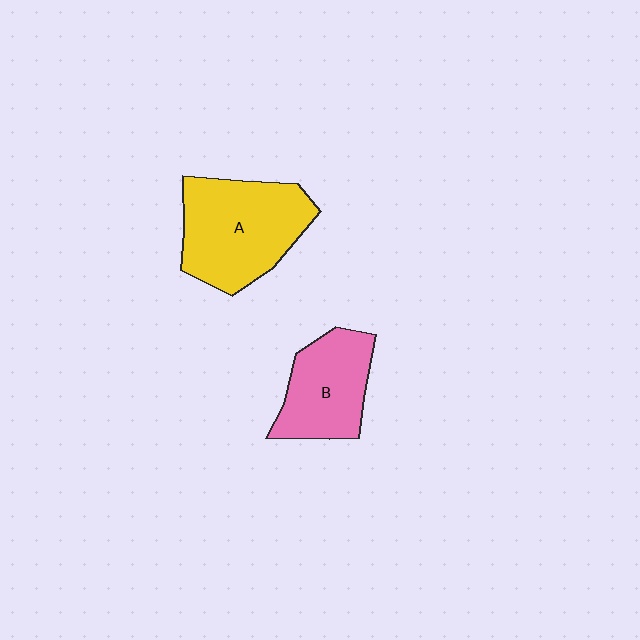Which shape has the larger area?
Shape A (yellow).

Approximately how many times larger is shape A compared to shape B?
Approximately 1.4 times.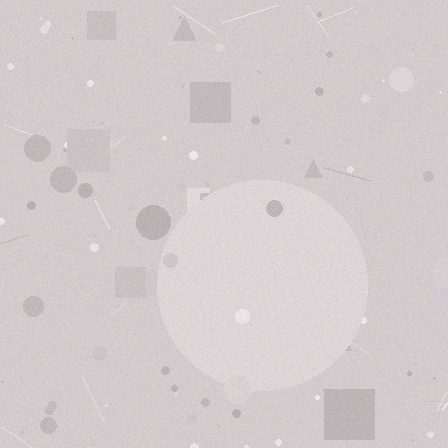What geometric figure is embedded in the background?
A circle is embedded in the background.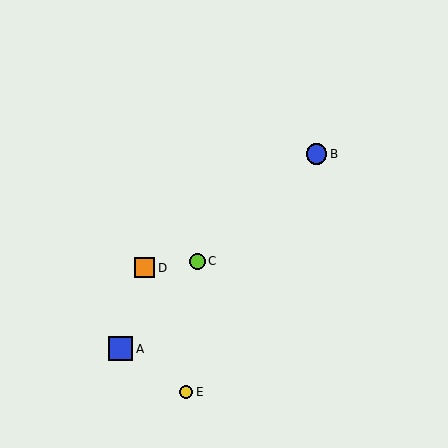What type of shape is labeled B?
Shape B is a blue circle.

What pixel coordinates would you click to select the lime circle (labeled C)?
Click at (197, 261) to select the lime circle C.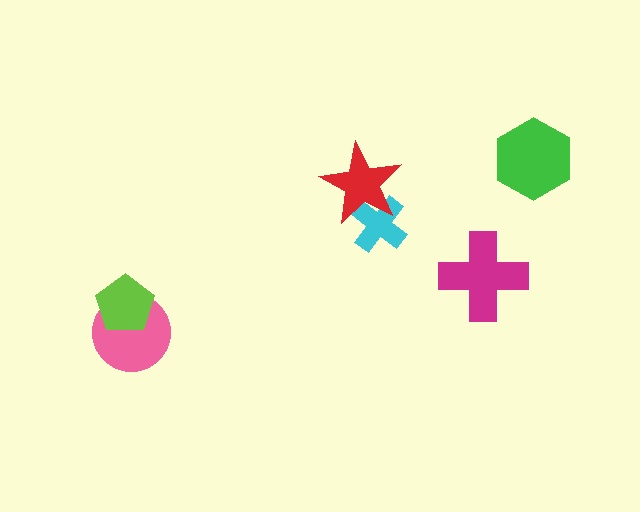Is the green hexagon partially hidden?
No, no other shape covers it.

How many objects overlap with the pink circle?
1 object overlaps with the pink circle.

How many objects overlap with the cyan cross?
1 object overlaps with the cyan cross.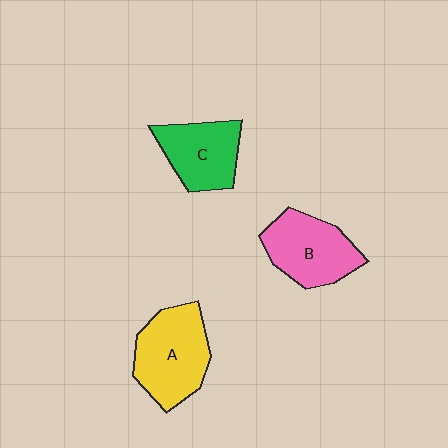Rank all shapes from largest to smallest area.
From largest to smallest: A (yellow), B (pink), C (green).